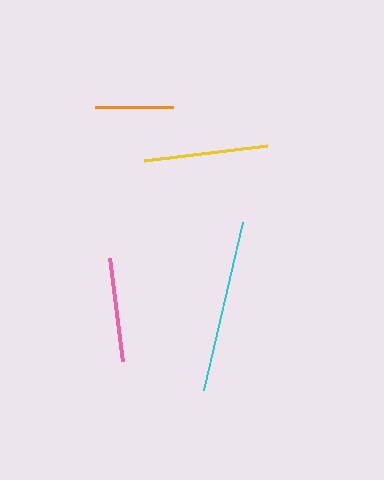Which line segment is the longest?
The cyan line is the longest at approximately 173 pixels.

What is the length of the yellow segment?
The yellow segment is approximately 125 pixels long.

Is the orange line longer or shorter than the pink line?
The pink line is longer than the orange line.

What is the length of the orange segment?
The orange segment is approximately 78 pixels long.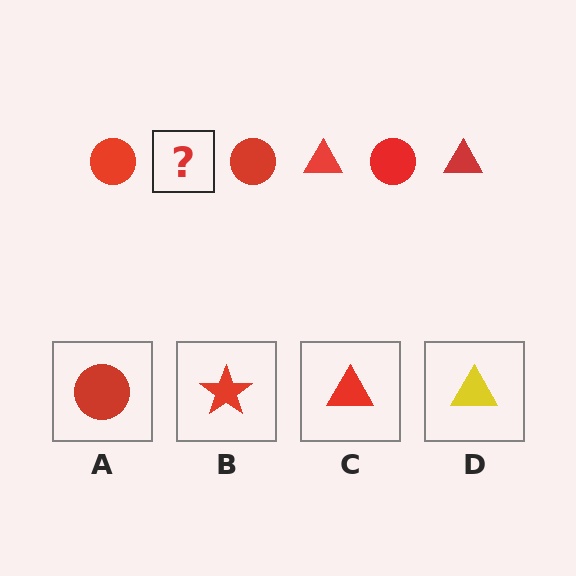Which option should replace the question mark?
Option C.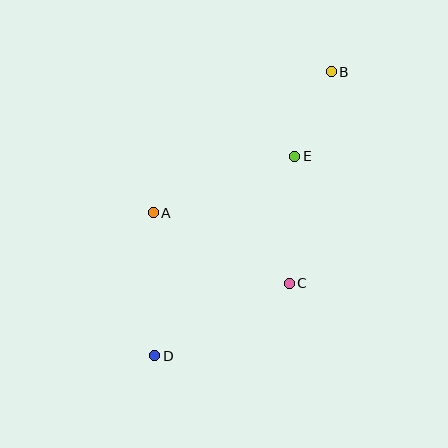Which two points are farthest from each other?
Points B and D are farthest from each other.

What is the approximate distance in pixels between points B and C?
The distance between B and C is approximately 216 pixels.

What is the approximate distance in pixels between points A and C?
The distance between A and C is approximately 153 pixels.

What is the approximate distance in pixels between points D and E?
The distance between D and E is approximately 244 pixels.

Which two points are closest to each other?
Points B and E are closest to each other.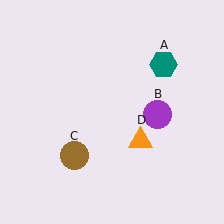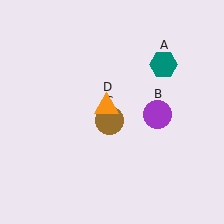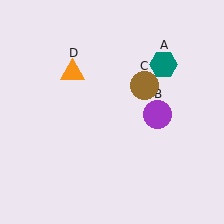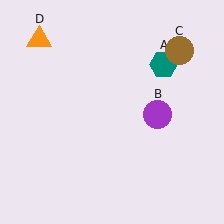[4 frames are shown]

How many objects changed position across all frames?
2 objects changed position: brown circle (object C), orange triangle (object D).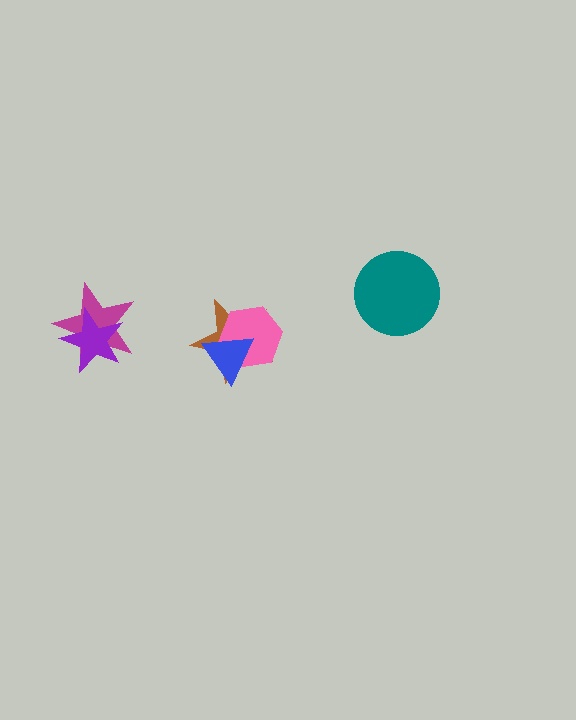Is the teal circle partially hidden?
No, no other shape covers it.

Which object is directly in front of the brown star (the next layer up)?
The pink hexagon is directly in front of the brown star.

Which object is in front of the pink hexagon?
The blue triangle is in front of the pink hexagon.